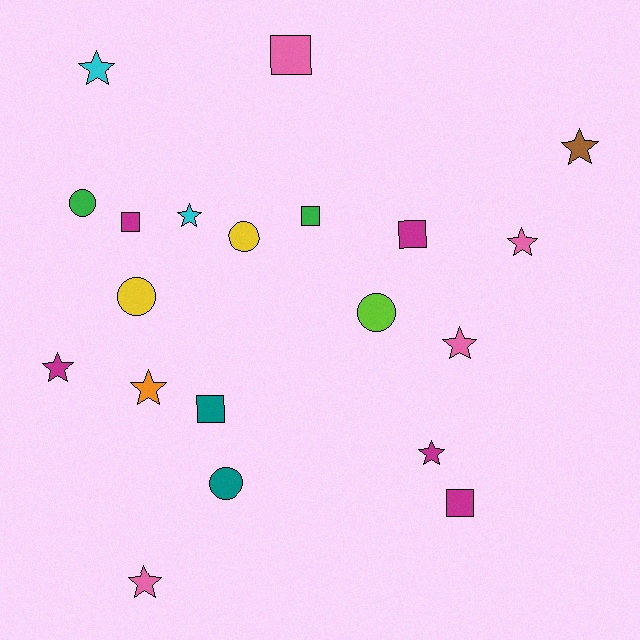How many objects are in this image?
There are 20 objects.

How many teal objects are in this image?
There are 2 teal objects.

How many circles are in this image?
There are 5 circles.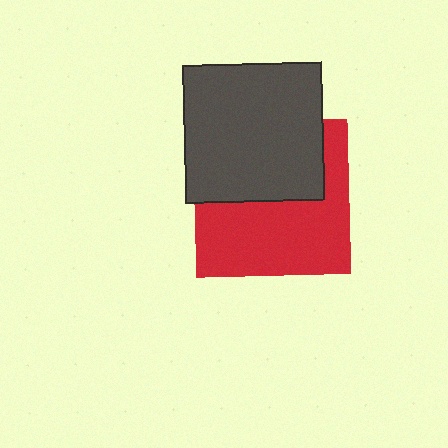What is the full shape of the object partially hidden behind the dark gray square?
The partially hidden object is a red square.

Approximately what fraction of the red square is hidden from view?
Roughly 44% of the red square is hidden behind the dark gray square.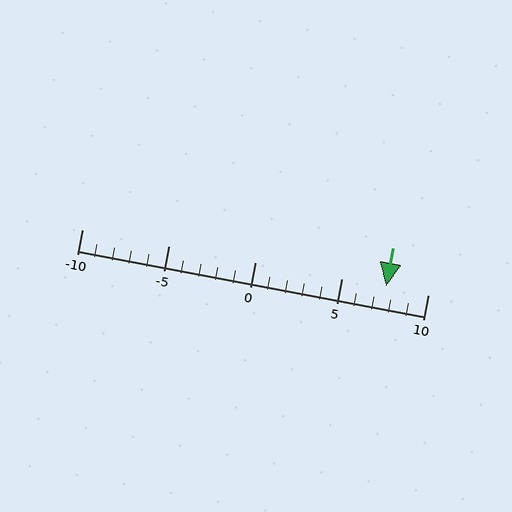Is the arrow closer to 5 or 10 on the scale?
The arrow is closer to 10.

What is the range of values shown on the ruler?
The ruler shows values from -10 to 10.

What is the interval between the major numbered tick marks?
The major tick marks are spaced 5 units apart.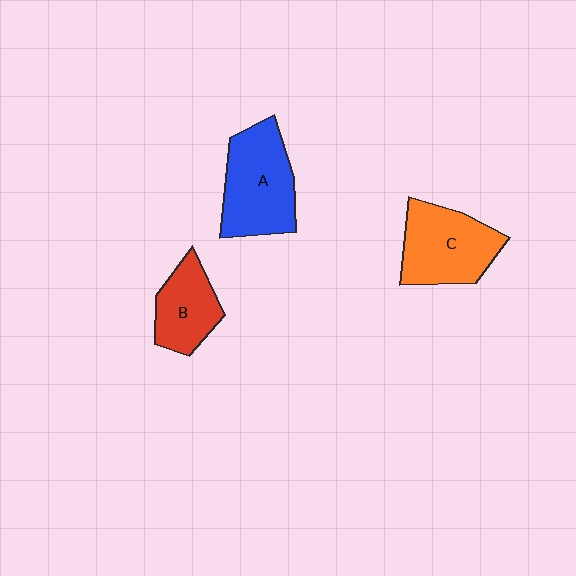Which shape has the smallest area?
Shape B (red).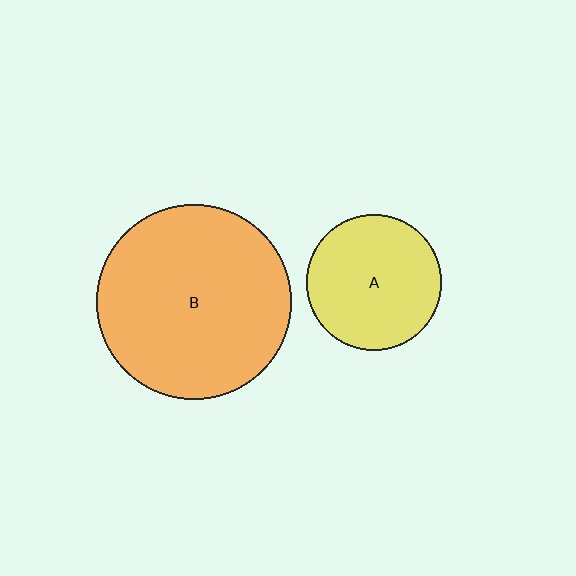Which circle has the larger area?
Circle B (orange).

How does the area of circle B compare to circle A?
Approximately 2.1 times.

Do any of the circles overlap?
No, none of the circles overlap.